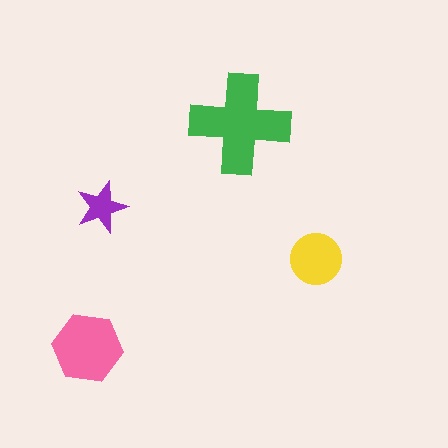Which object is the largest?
The green cross.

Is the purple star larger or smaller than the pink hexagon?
Smaller.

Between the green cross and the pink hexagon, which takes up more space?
The green cross.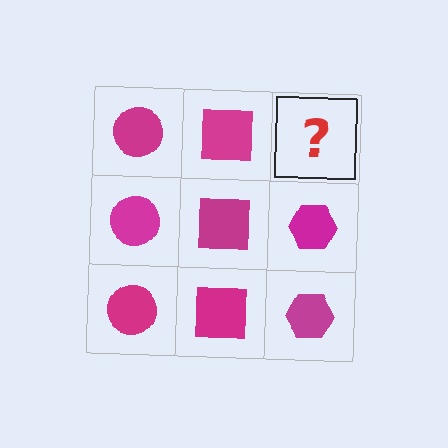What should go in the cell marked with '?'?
The missing cell should contain a magenta hexagon.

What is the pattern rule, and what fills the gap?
The rule is that each column has a consistent shape. The gap should be filled with a magenta hexagon.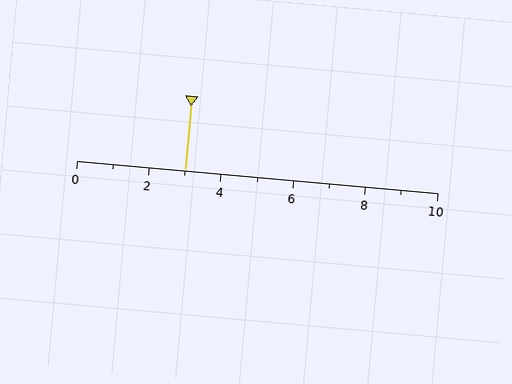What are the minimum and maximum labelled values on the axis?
The axis runs from 0 to 10.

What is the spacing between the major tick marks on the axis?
The major ticks are spaced 2 apart.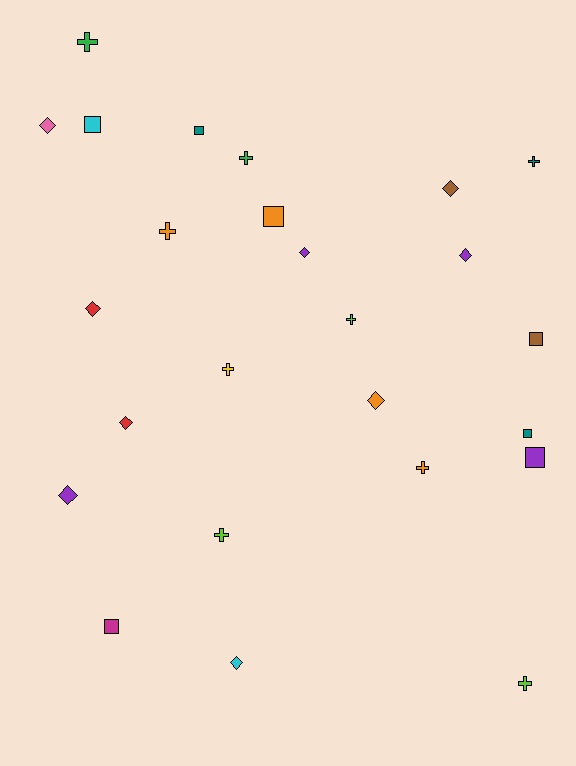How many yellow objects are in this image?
There is 1 yellow object.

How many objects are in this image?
There are 25 objects.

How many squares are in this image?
There are 7 squares.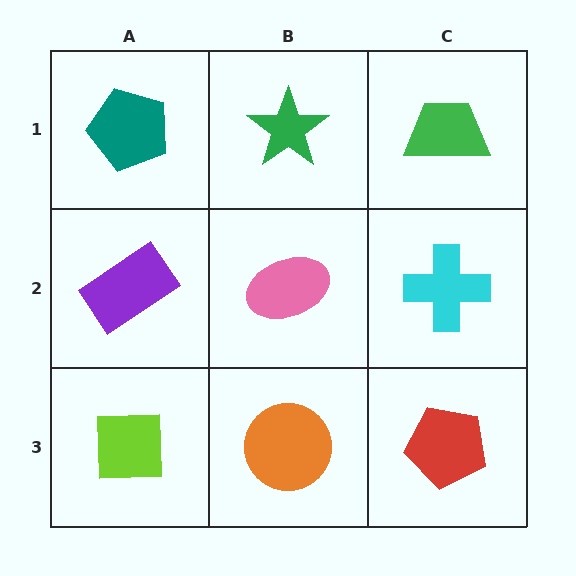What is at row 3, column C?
A red pentagon.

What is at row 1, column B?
A green star.